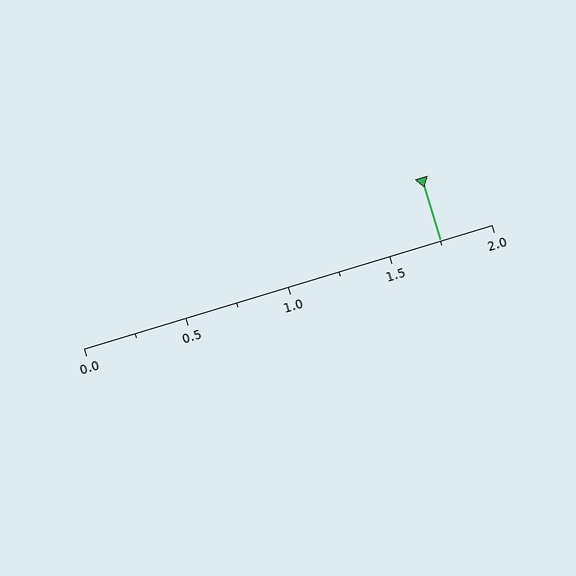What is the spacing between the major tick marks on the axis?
The major ticks are spaced 0.5 apart.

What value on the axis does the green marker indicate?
The marker indicates approximately 1.75.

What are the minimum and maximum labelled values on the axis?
The axis runs from 0.0 to 2.0.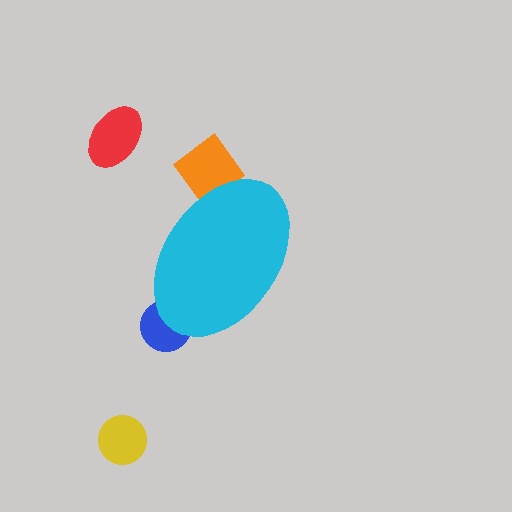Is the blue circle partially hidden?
Yes, the blue circle is partially hidden behind the cyan ellipse.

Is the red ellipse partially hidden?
No, the red ellipse is fully visible.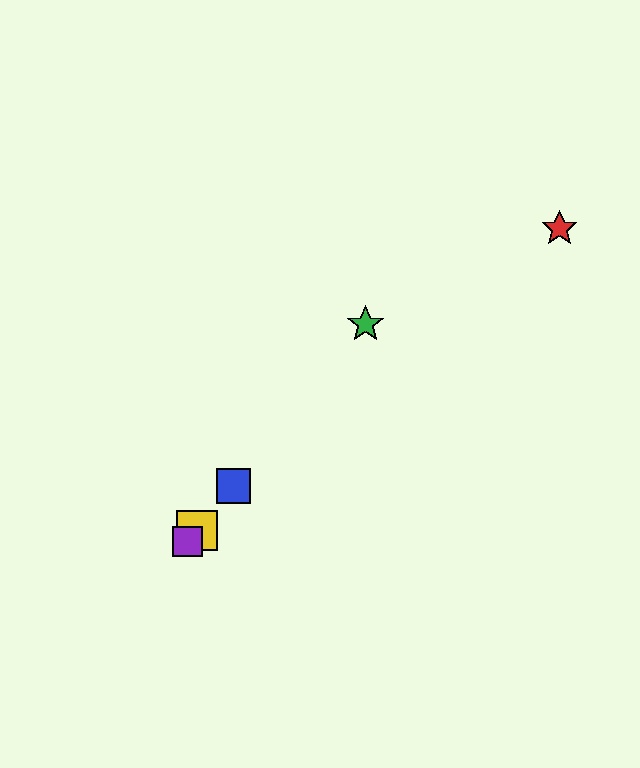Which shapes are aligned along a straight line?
The blue square, the green star, the yellow square, the purple square are aligned along a straight line.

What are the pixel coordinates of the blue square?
The blue square is at (234, 486).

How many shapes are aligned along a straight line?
4 shapes (the blue square, the green star, the yellow square, the purple square) are aligned along a straight line.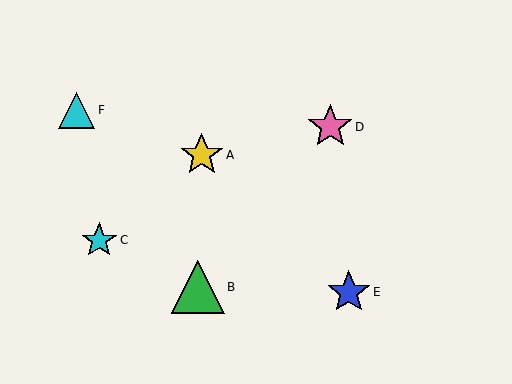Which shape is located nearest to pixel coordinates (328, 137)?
The pink star (labeled D) at (330, 127) is nearest to that location.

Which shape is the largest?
The green triangle (labeled B) is the largest.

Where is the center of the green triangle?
The center of the green triangle is at (198, 287).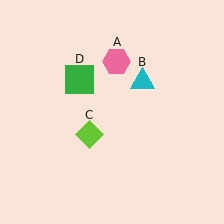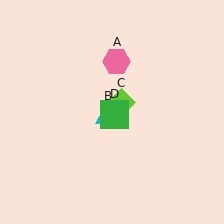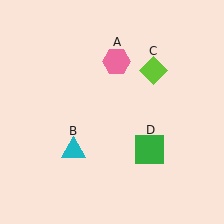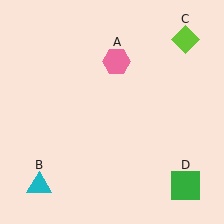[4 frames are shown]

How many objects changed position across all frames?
3 objects changed position: cyan triangle (object B), lime diamond (object C), green square (object D).